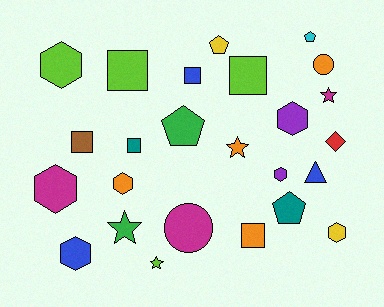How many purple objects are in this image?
There are 2 purple objects.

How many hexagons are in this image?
There are 7 hexagons.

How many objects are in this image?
There are 25 objects.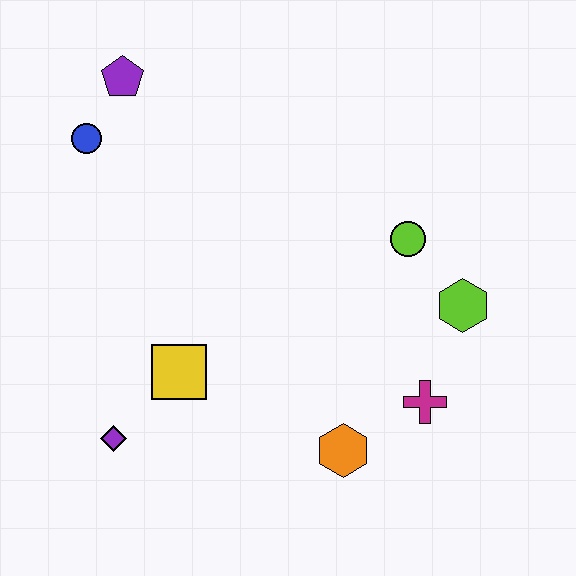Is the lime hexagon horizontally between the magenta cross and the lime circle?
No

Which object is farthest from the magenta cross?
The purple pentagon is farthest from the magenta cross.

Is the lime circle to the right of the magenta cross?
No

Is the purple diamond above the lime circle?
No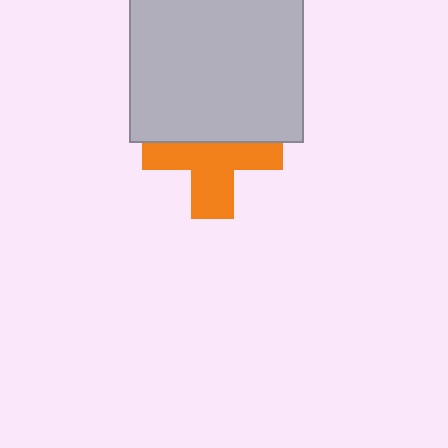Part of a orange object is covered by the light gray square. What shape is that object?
It is a cross.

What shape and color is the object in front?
The object in front is a light gray square.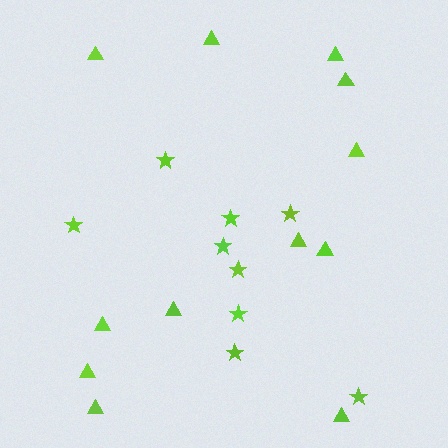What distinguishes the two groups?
There are 2 groups: one group of stars (9) and one group of triangles (12).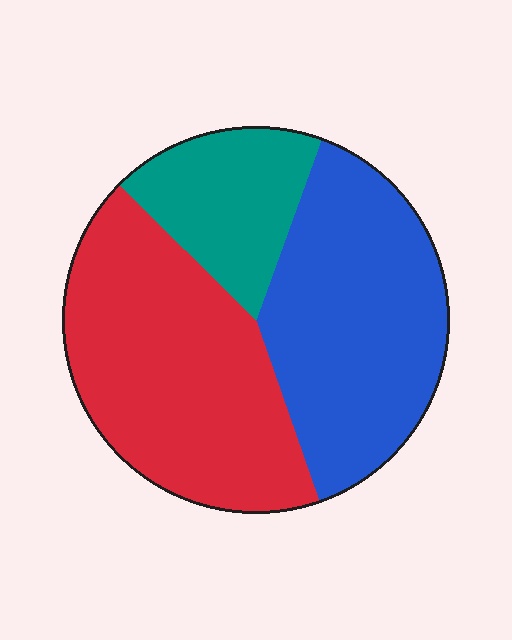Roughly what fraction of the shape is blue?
Blue covers around 40% of the shape.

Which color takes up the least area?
Teal, at roughly 20%.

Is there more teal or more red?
Red.